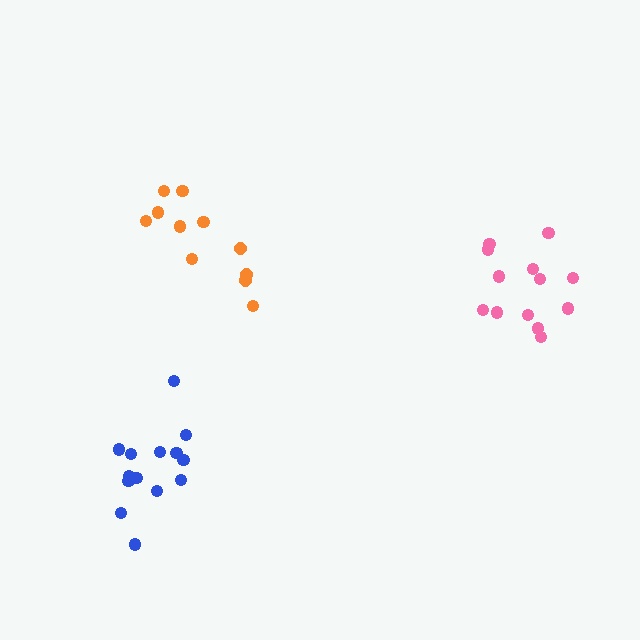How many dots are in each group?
Group 1: 14 dots, Group 2: 13 dots, Group 3: 11 dots (38 total).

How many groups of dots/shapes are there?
There are 3 groups.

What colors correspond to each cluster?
The clusters are colored: blue, pink, orange.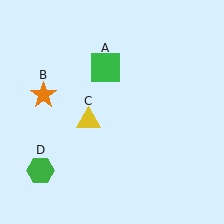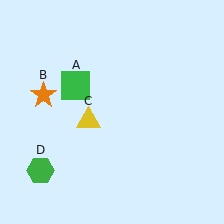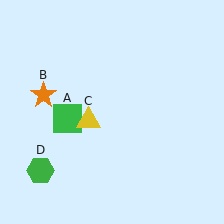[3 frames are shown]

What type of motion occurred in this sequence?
The green square (object A) rotated counterclockwise around the center of the scene.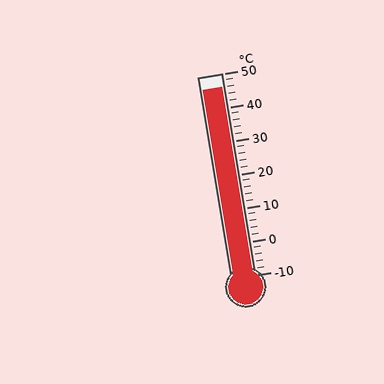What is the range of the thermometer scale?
The thermometer scale ranges from -10°C to 50°C.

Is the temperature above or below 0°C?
The temperature is above 0°C.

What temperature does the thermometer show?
The thermometer shows approximately 46°C.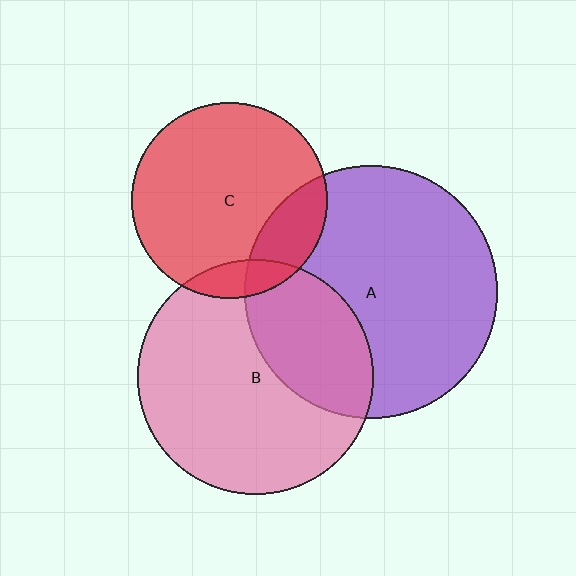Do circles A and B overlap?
Yes.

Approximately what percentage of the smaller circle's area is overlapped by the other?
Approximately 30%.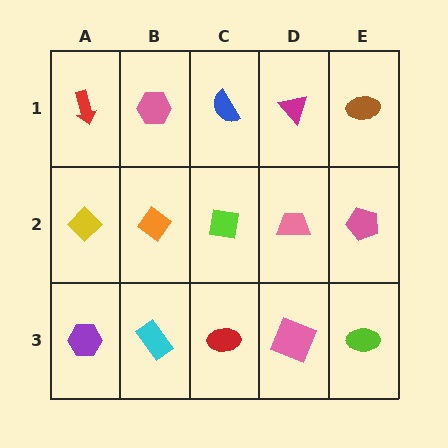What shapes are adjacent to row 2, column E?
A brown ellipse (row 1, column E), a lime ellipse (row 3, column E), a pink trapezoid (row 2, column D).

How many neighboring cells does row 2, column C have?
4.